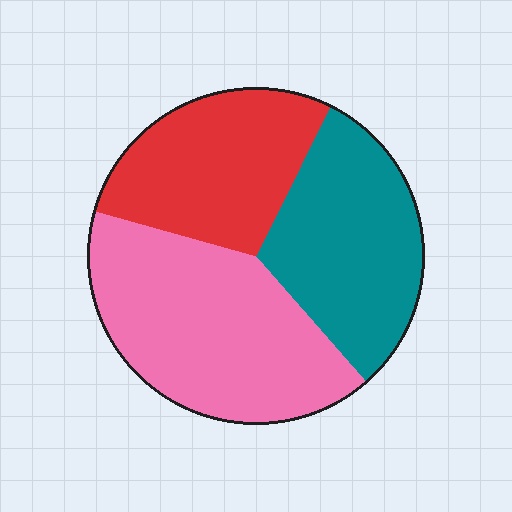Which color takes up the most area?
Pink, at roughly 40%.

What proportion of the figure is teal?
Teal takes up about one third (1/3) of the figure.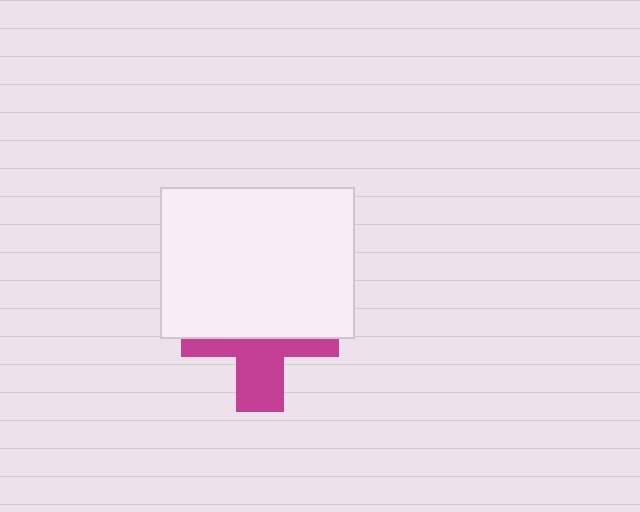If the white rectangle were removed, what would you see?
You would see the complete magenta cross.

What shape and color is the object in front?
The object in front is a white rectangle.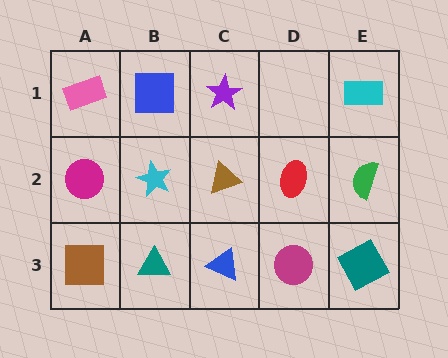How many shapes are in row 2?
5 shapes.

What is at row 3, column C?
A blue triangle.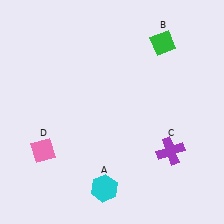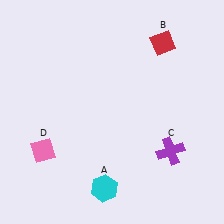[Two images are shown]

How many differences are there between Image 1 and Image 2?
There is 1 difference between the two images.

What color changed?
The diamond (B) changed from green in Image 1 to red in Image 2.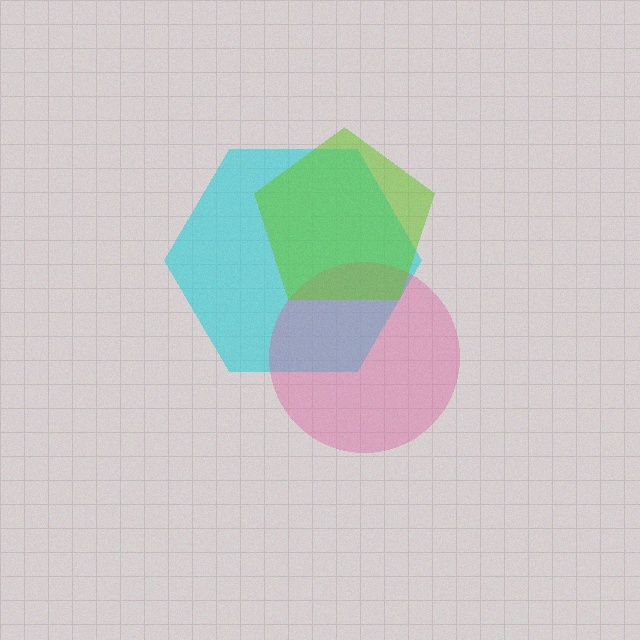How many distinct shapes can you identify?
There are 3 distinct shapes: a cyan hexagon, a pink circle, a lime pentagon.